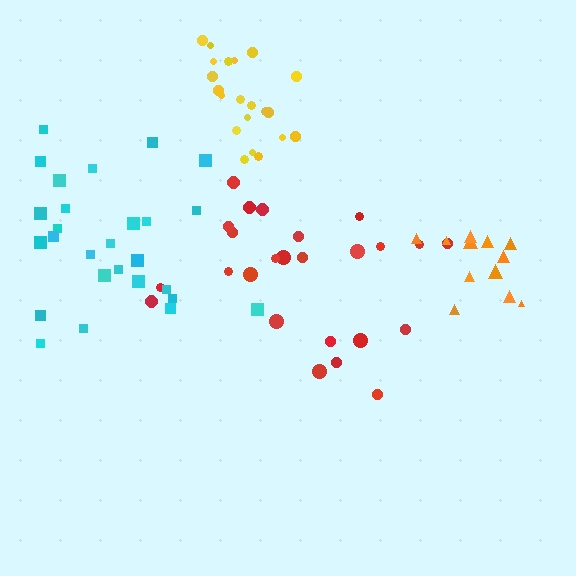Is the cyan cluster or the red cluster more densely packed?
Cyan.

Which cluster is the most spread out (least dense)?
Red.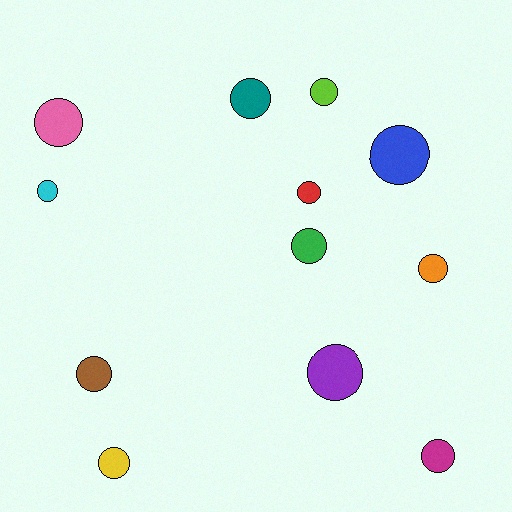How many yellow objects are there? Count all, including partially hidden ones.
There is 1 yellow object.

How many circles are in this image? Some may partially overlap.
There are 12 circles.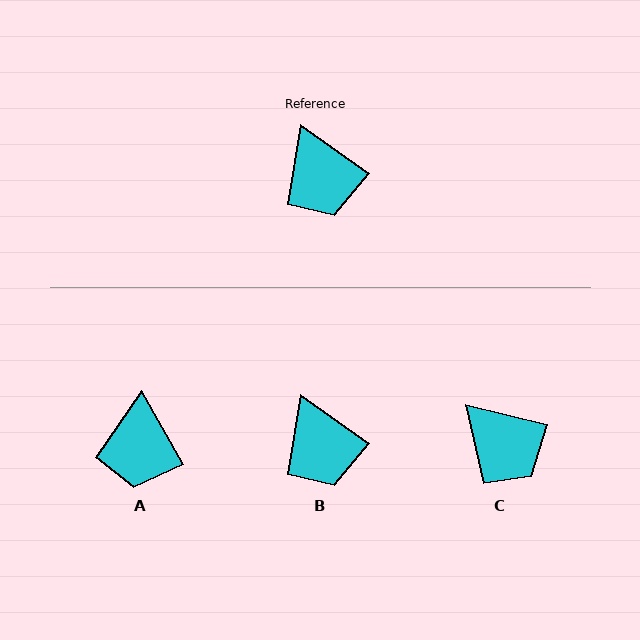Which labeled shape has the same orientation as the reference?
B.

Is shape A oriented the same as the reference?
No, it is off by about 25 degrees.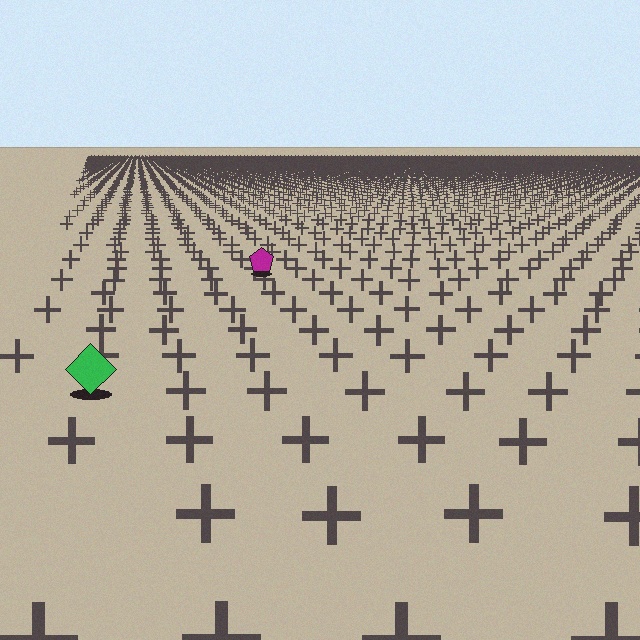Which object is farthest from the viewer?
The magenta pentagon is farthest from the viewer. It appears smaller and the ground texture around it is denser.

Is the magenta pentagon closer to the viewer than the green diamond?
No. The green diamond is closer — you can tell from the texture gradient: the ground texture is coarser near it.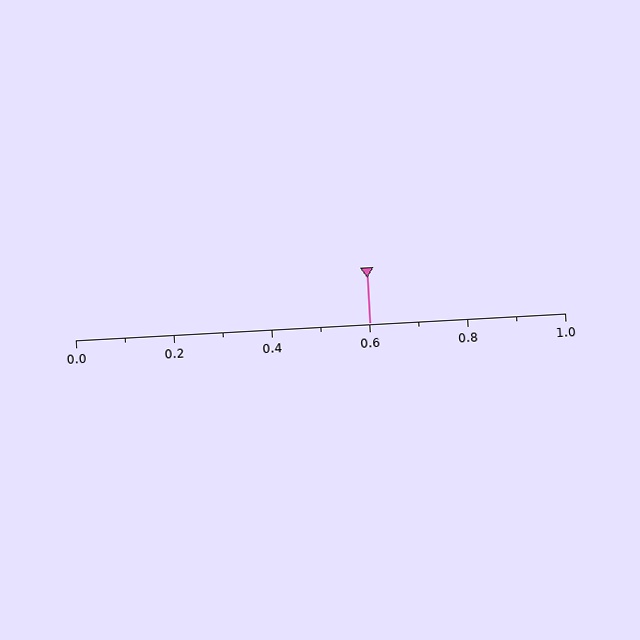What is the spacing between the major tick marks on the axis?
The major ticks are spaced 0.2 apart.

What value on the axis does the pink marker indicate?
The marker indicates approximately 0.6.